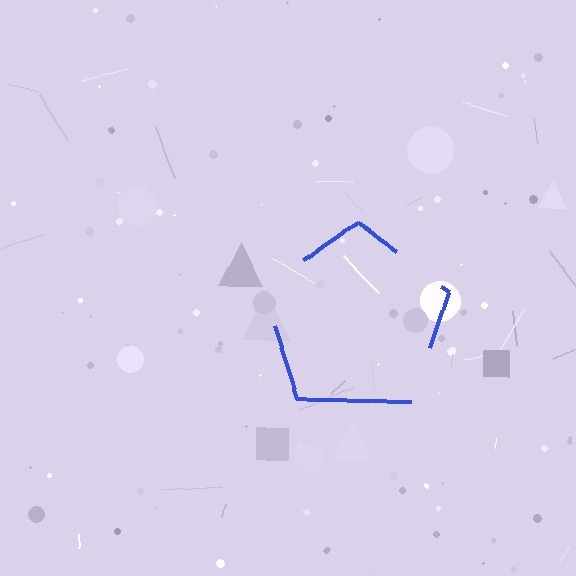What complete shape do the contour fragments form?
The contour fragments form a pentagon.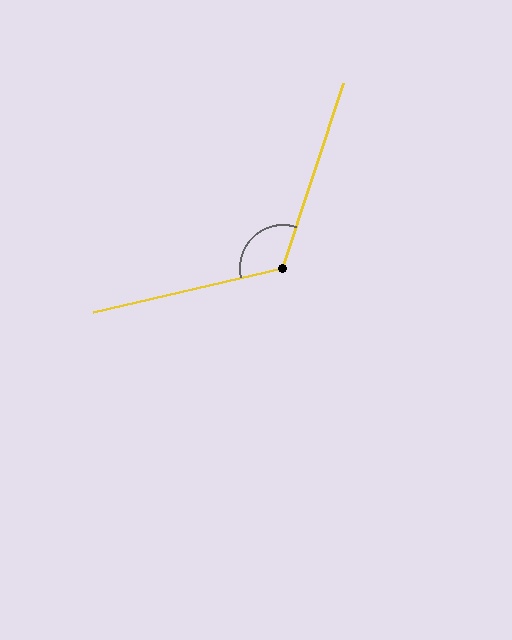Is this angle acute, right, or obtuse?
It is obtuse.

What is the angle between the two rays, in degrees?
Approximately 121 degrees.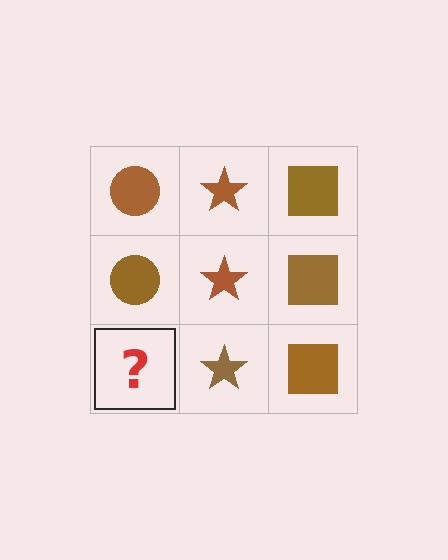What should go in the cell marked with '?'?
The missing cell should contain a brown circle.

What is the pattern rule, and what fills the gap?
The rule is that each column has a consistent shape. The gap should be filled with a brown circle.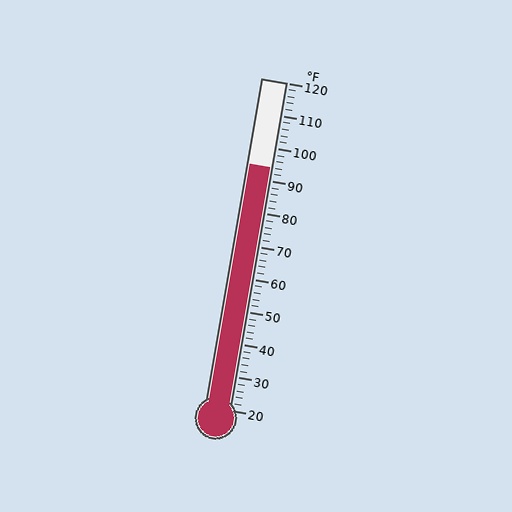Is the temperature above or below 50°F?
The temperature is above 50°F.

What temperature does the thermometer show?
The thermometer shows approximately 94°F.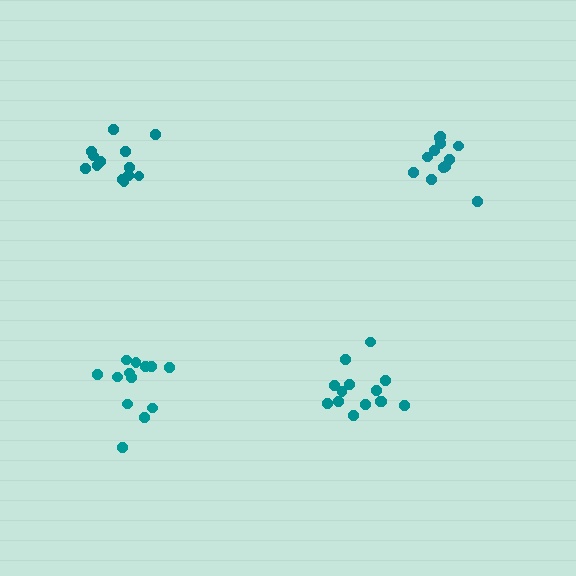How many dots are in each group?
Group 1: 14 dots, Group 2: 13 dots, Group 3: 12 dots, Group 4: 13 dots (52 total).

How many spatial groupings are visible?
There are 4 spatial groupings.